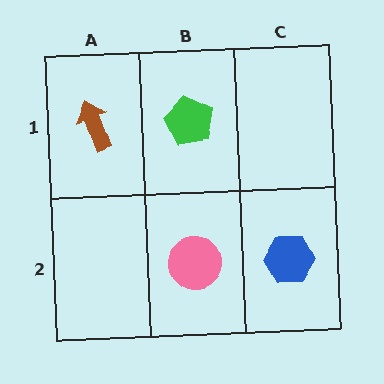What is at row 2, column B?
A pink circle.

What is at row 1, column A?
A brown arrow.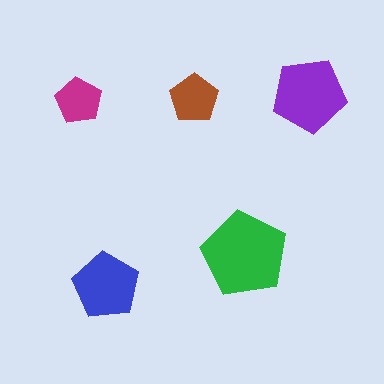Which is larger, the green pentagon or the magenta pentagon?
The green one.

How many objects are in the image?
There are 5 objects in the image.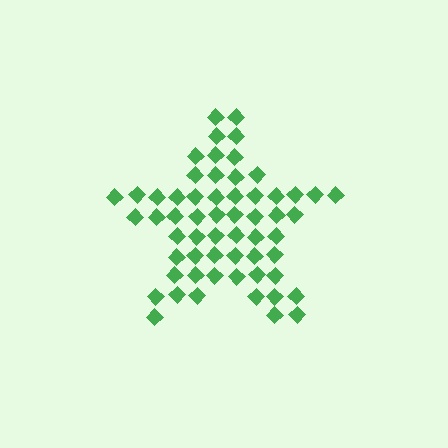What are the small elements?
The small elements are diamonds.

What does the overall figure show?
The overall figure shows a star.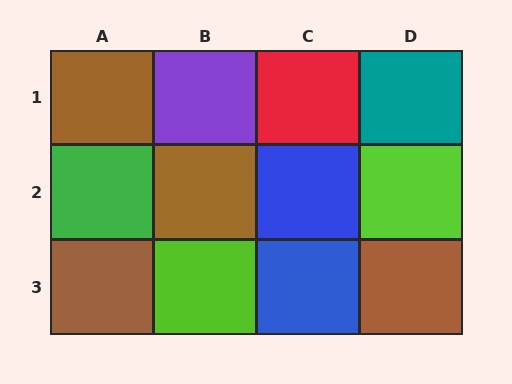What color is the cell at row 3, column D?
Brown.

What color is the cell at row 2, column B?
Brown.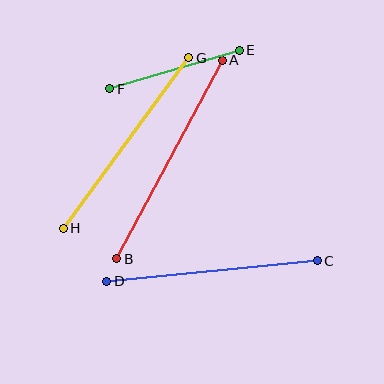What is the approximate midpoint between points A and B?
The midpoint is at approximately (170, 159) pixels.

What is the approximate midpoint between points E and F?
The midpoint is at approximately (174, 70) pixels.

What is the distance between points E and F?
The distance is approximately 135 pixels.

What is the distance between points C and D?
The distance is approximately 212 pixels.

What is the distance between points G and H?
The distance is approximately 212 pixels.